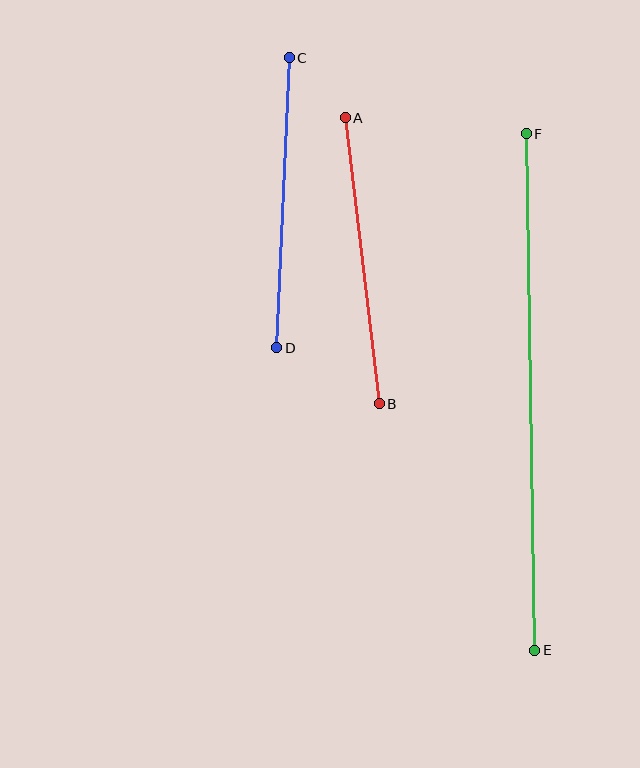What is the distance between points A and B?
The distance is approximately 288 pixels.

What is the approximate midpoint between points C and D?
The midpoint is at approximately (283, 203) pixels.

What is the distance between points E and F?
The distance is approximately 517 pixels.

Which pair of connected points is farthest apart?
Points E and F are farthest apart.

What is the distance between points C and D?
The distance is approximately 290 pixels.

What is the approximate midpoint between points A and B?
The midpoint is at approximately (362, 261) pixels.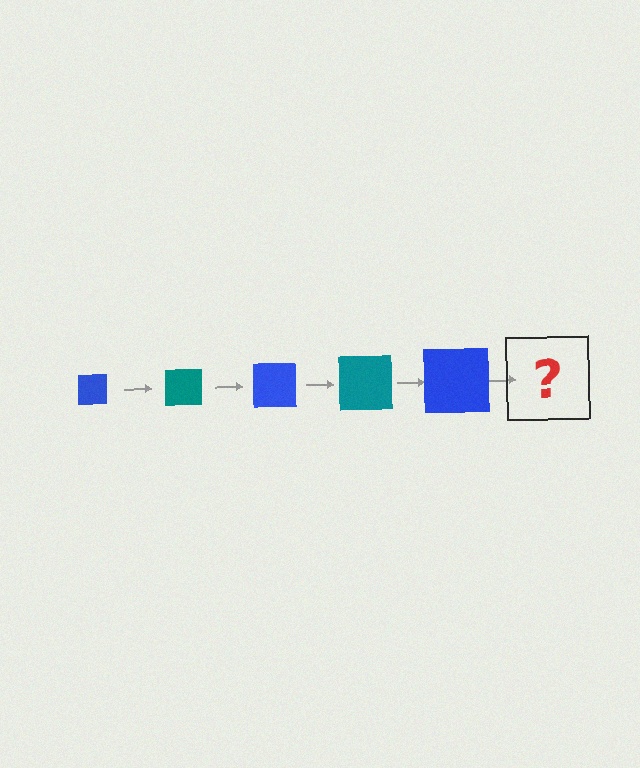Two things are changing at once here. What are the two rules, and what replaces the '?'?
The two rules are that the square grows larger each step and the color cycles through blue and teal. The '?' should be a teal square, larger than the previous one.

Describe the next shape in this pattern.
It should be a teal square, larger than the previous one.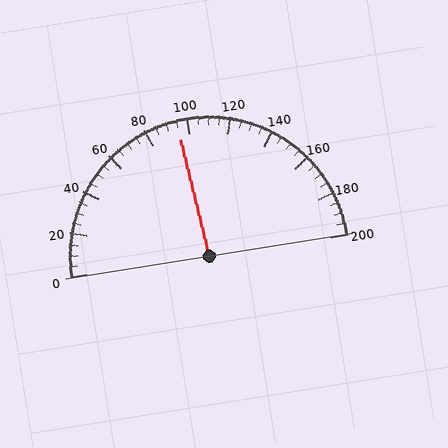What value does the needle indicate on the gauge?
The needle indicates approximately 95.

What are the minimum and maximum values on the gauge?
The gauge ranges from 0 to 200.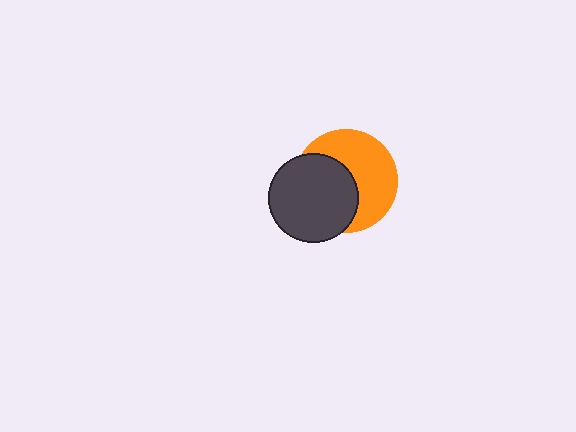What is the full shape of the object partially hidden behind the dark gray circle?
The partially hidden object is an orange circle.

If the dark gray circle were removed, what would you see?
You would see the complete orange circle.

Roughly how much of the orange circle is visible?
About half of it is visible (roughly 54%).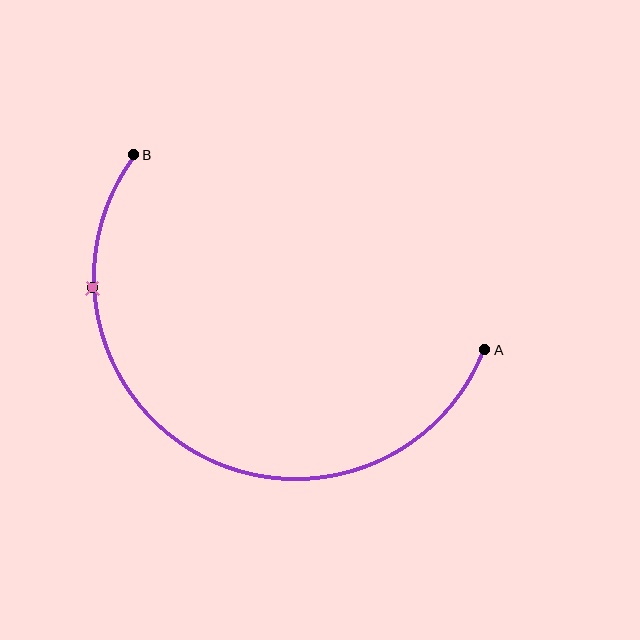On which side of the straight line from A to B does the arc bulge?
The arc bulges below the straight line connecting A and B.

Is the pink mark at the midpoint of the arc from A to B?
No. The pink mark lies on the arc but is closer to endpoint B. The arc midpoint would be at the point on the curve equidistant along the arc from both A and B.